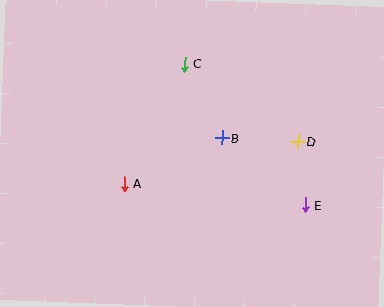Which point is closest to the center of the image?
Point B at (222, 138) is closest to the center.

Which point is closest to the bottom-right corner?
Point E is closest to the bottom-right corner.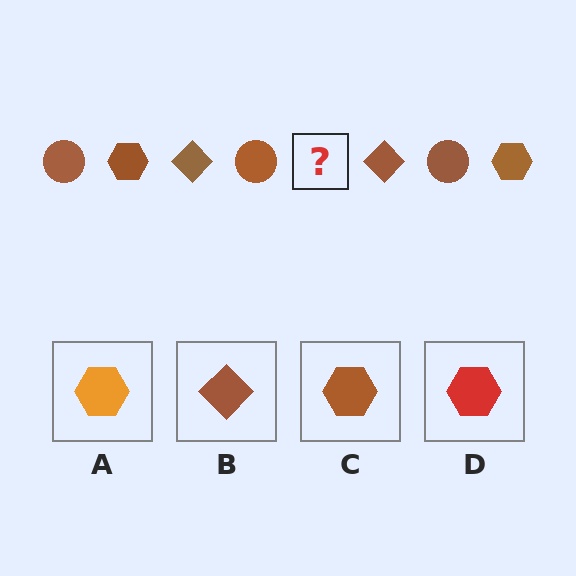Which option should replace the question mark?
Option C.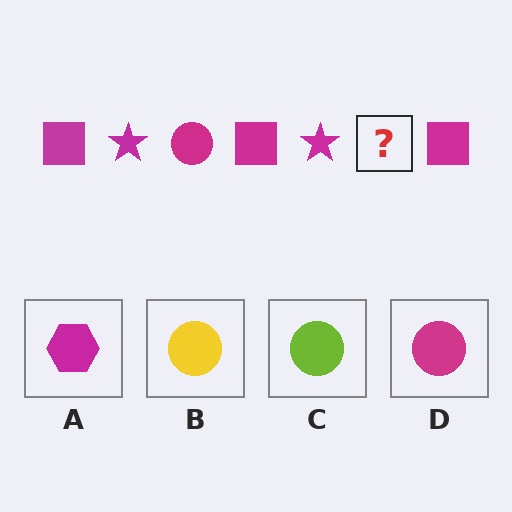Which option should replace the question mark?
Option D.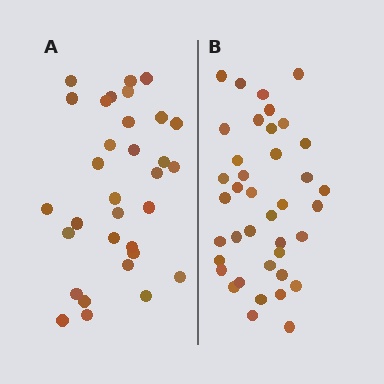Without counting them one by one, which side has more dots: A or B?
Region B (the right region) has more dots.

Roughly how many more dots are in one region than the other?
Region B has roughly 8 or so more dots than region A.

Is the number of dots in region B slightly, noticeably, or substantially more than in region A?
Region B has only slightly more — the two regions are fairly close. The ratio is roughly 1.2 to 1.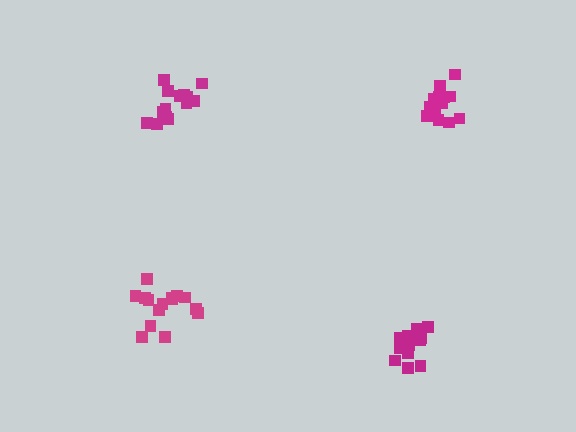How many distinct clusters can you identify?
There are 4 distinct clusters.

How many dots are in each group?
Group 1: 13 dots, Group 2: 16 dots, Group 3: 14 dots, Group 4: 15 dots (58 total).